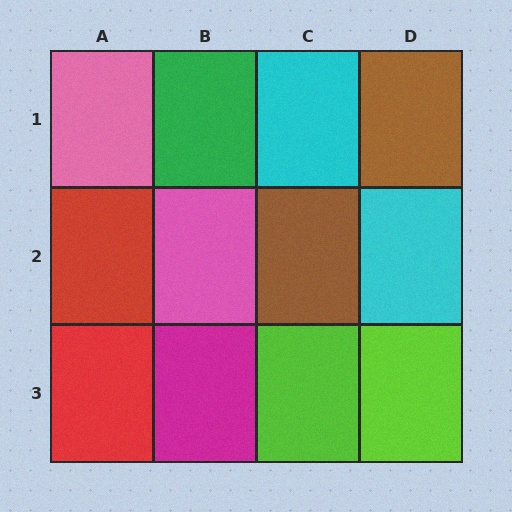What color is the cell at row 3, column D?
Lime.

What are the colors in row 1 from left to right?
Pink, green, cyan, brown.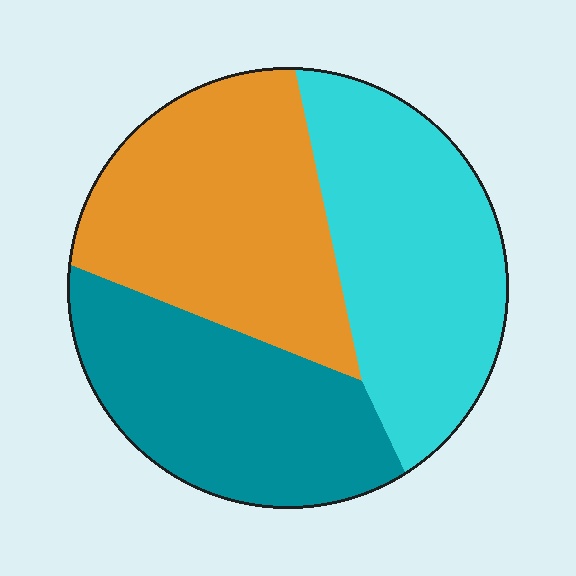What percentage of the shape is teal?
Teal covers 31% of the shape.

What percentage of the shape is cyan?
Cyan takes up about one third (1/3) of the shape.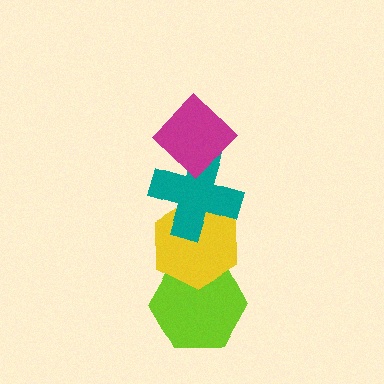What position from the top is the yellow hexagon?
The yellow hexagon is 3rd from the top.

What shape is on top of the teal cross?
The magenta diamond is on top of the teal cross.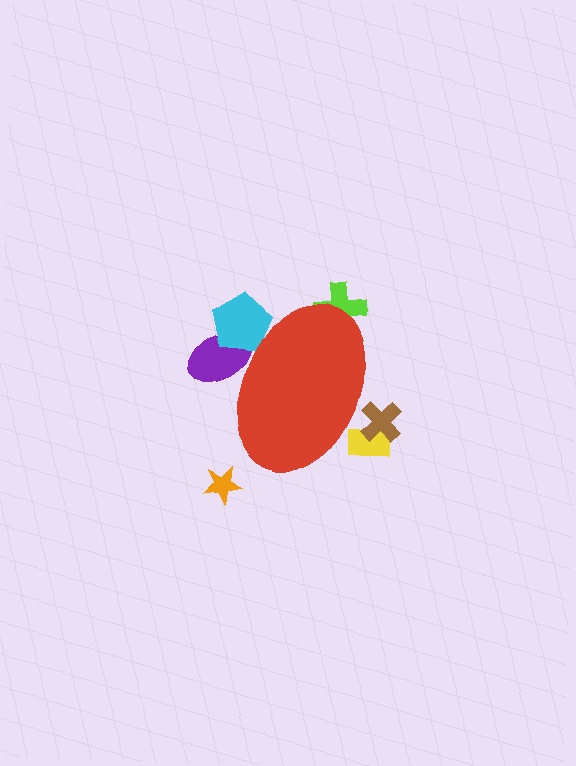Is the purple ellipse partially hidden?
Yes, the purple ellipse is partially hidden behind the red ellipse.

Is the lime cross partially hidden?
Yes, the lime cross is partially hidden behind the red ellipse.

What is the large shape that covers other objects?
A red ellipse.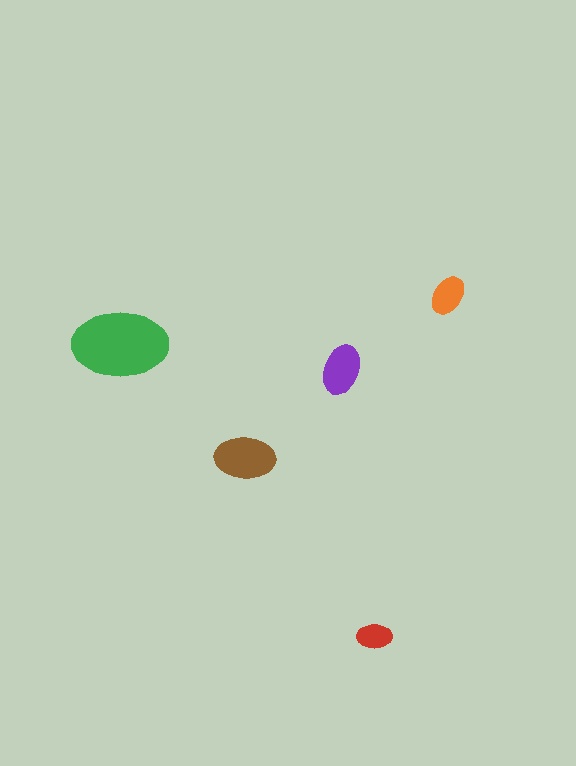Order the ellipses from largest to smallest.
the green one, the brown one, the purple one, the orange one, the red one.